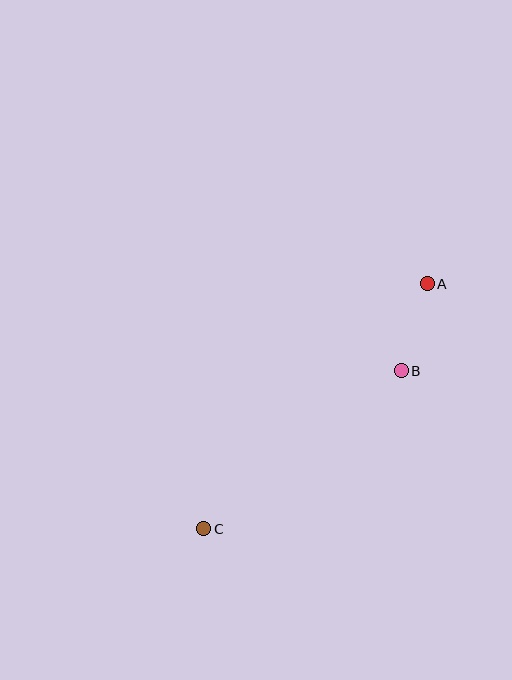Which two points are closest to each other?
Points A and B are closest to each other.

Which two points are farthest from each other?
Points A and C are farthest from each other.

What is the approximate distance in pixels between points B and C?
The distance between B and C is approximately 253 pixels.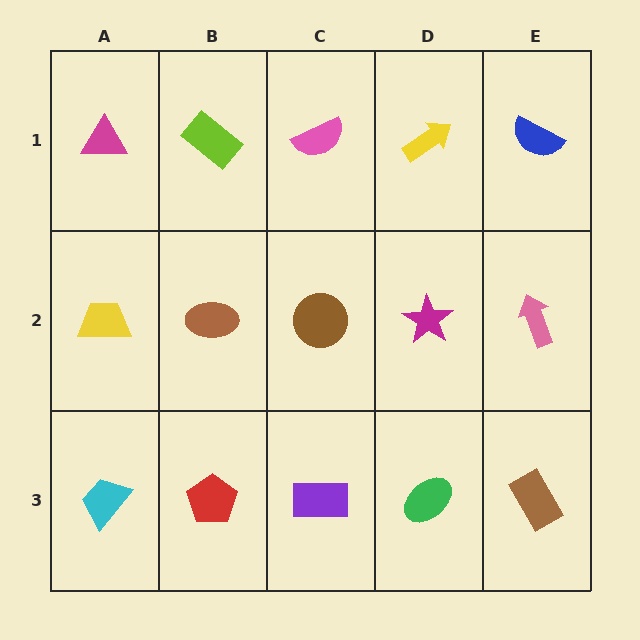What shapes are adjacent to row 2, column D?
A yellow arrow (row 1, column D), a green ellipse (row 3, column D), a brown circle (row 2, column C), a pink arrow (row 2, column E).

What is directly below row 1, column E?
A pink arrow.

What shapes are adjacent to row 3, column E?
A pink arrow (row 2, column E), a green ellipse (row 3, column D).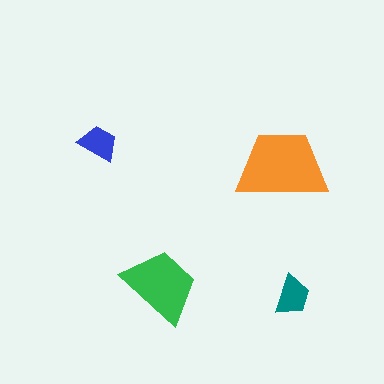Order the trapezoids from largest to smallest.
the orange one, the green one, the teal one, the blue one.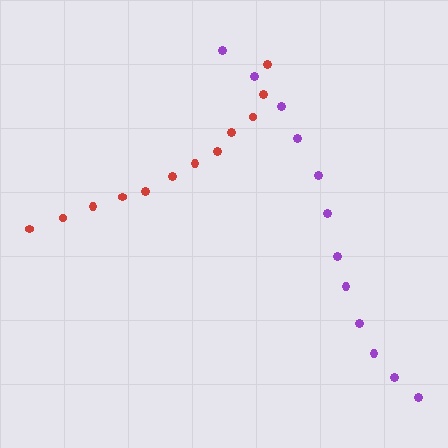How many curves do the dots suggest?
There are 2 distinct paths.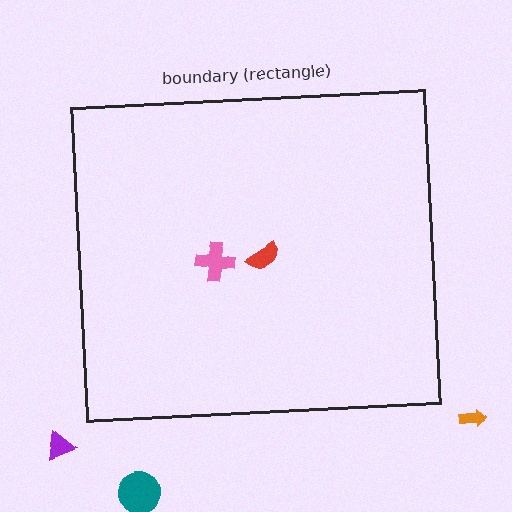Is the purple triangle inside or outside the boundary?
Outside.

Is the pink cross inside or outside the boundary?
Inside.